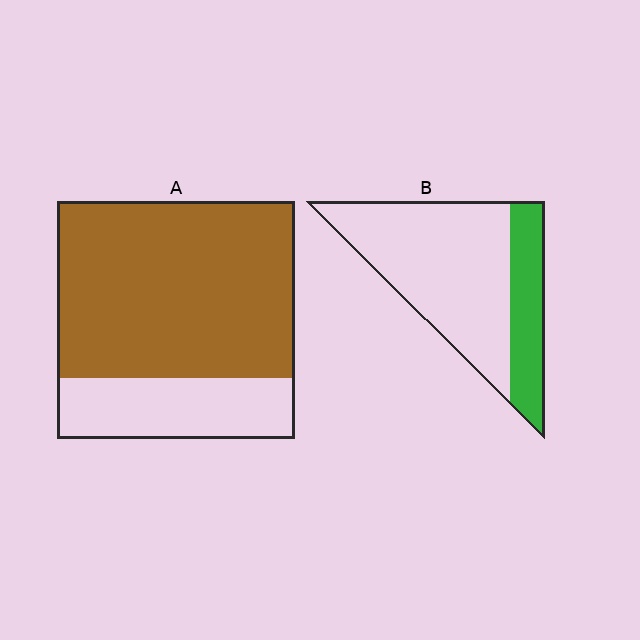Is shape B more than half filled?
No.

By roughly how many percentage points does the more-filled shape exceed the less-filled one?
By roughly 45 percentage points (A over B).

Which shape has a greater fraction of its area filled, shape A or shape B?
Shape A.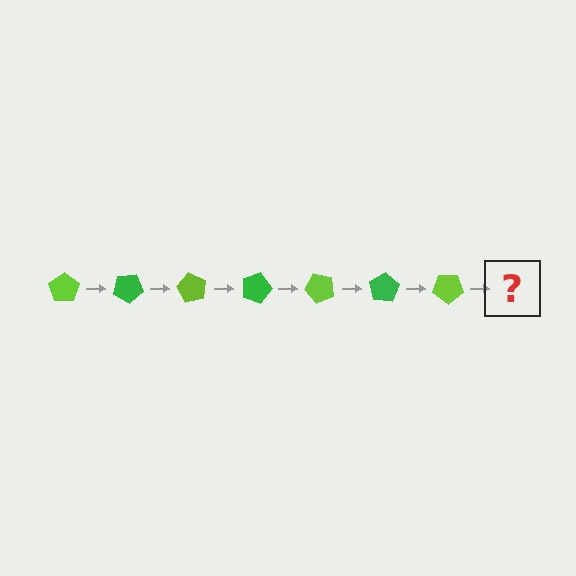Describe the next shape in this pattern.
It should be a green pentagon, rotated 210 degrees from the start.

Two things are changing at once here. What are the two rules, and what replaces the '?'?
The two rules are that it rotates 30 degrees each step and the color cycles through lime and green. The '?' should be a green pentagon, rotated 210 degrees from the start.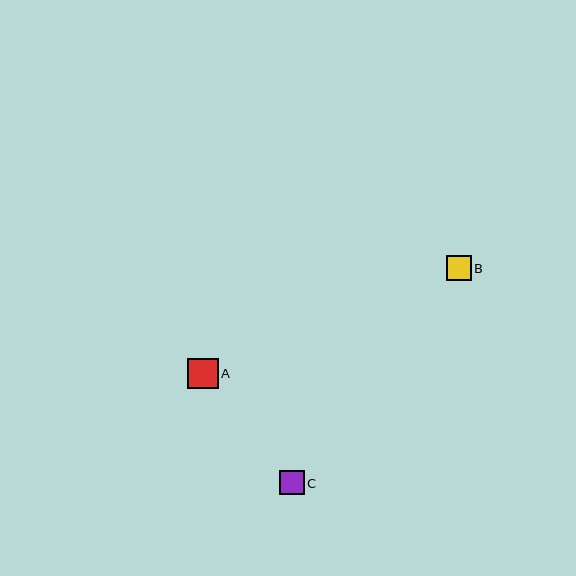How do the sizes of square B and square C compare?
Square B and square C are approximately the same size.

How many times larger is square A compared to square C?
Square A is approximately 1.2 times the size of square C.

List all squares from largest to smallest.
From largest to smallest: A, B, C.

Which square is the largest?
Square A is the largest with a size of approximately 30 pixels.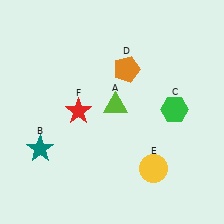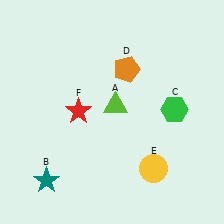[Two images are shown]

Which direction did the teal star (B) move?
The teal star (B) moved down.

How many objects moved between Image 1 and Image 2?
1 object moved between the two images.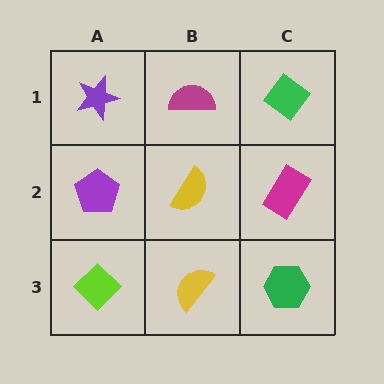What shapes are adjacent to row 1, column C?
A magenta rectangle (row 2, column C), a magenta semicircle (row 1, column B).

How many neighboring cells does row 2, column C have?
3.